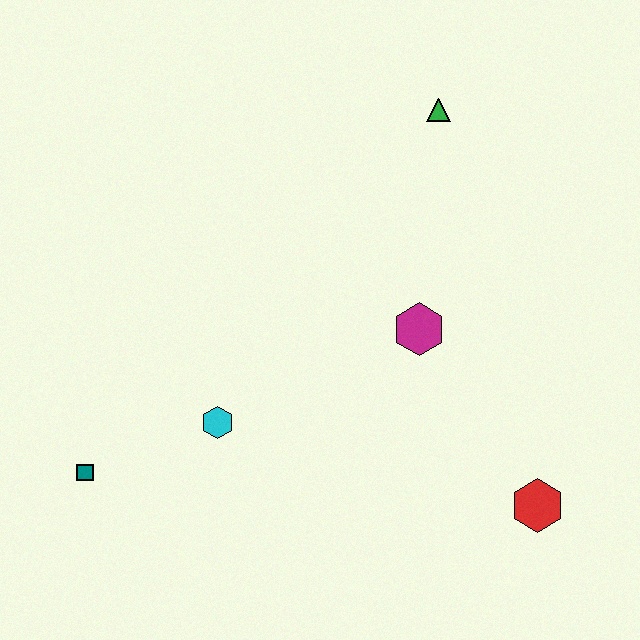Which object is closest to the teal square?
The cyan hexagon is closest to the teal square.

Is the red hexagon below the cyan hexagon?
Yes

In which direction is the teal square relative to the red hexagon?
The teal square is to the left of the red hexagon.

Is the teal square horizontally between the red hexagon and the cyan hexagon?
No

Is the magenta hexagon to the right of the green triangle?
No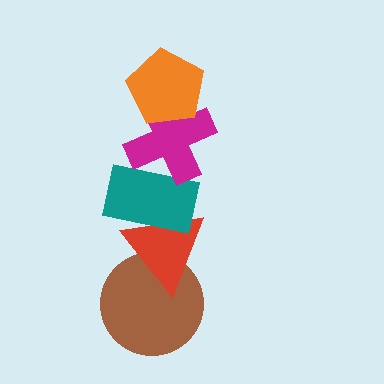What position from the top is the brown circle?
The brown circle is 5th from the top.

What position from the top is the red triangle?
The red triangle is 4th from the top.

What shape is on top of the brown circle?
The red triangle is on top of the brown circle.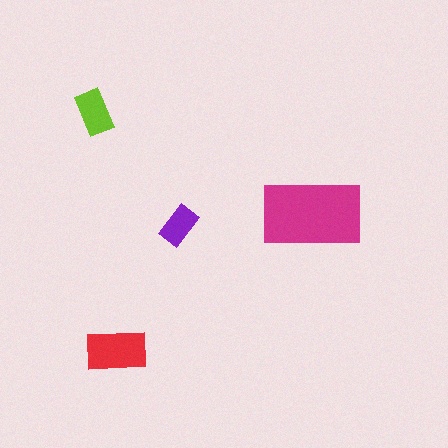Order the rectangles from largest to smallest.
the magenta one, the red one, the lime one, the purple one.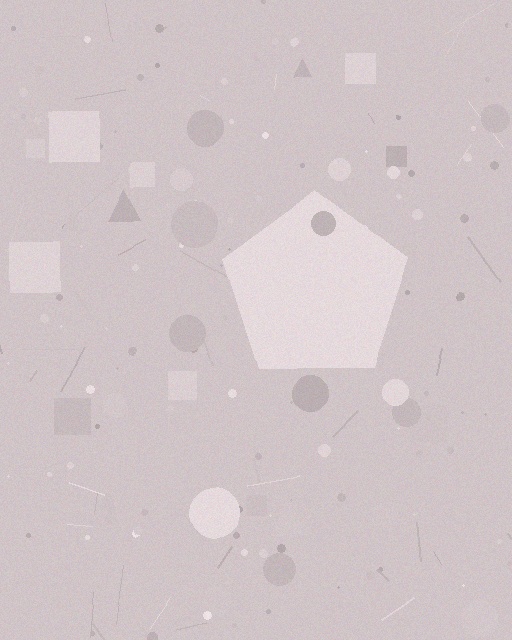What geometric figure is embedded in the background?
A pentagon is embedded in the background.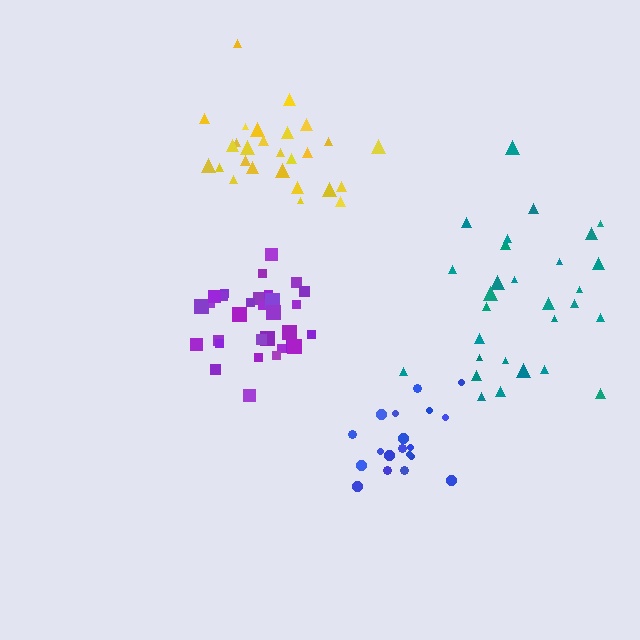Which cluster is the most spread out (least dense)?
Teal.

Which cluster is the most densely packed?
Purple.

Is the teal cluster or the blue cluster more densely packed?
Blue.